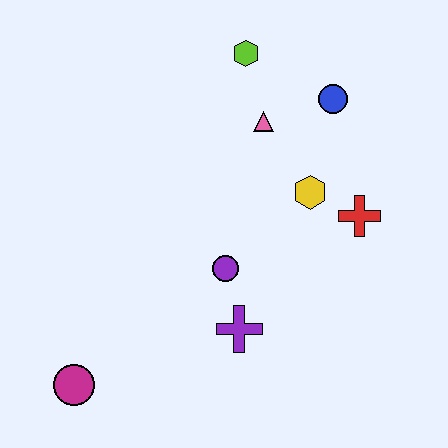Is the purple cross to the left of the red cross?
Yes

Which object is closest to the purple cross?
The purple circle is closest to the purple cross.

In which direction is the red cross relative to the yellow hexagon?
The red cross is to the right of the yellow hexagon.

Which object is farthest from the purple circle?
The lime hexagon is farthest from the purple circle.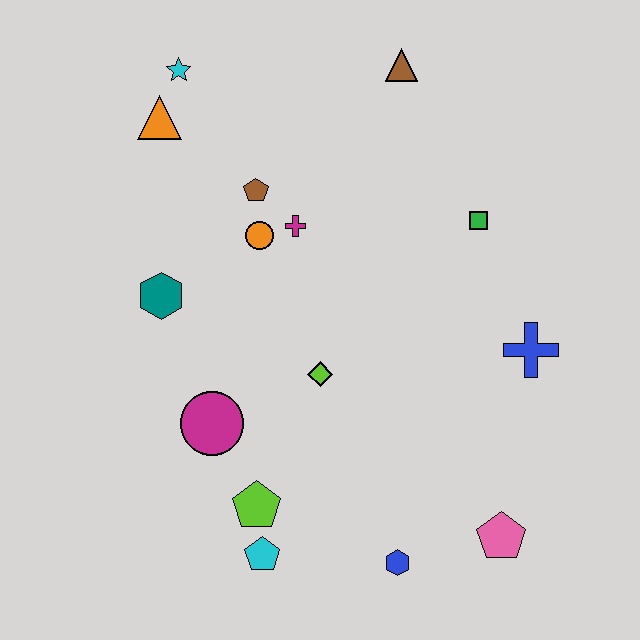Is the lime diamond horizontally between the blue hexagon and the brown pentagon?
Yes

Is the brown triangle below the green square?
No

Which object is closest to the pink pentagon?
The blue hexagon is closest to the pink pentagon.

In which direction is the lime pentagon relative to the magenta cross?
The lime pentagon is below the magenta cross.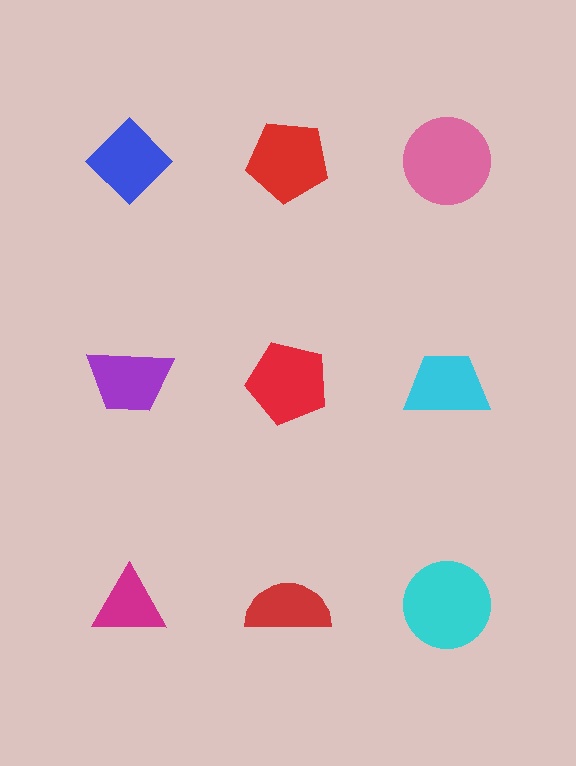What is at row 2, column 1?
A purple trapezoid.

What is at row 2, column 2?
A red pentagon.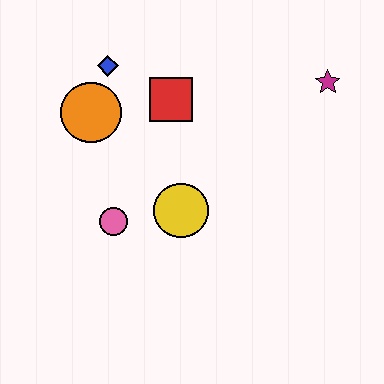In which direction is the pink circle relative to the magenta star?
The pink circle is to the left of the magenta star.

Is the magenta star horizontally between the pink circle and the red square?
No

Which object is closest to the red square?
The blue diamond is closest to the red square.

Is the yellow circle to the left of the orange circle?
No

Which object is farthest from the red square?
The magenta star is farthest from the red square.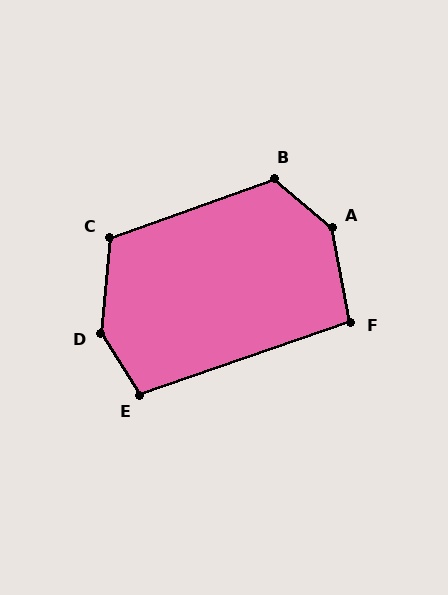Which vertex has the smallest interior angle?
F, at approximately 98 degrees.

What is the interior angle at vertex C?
Approximately 115 degrees (obtuse).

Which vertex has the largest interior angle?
D, at approximately 141 degrees.